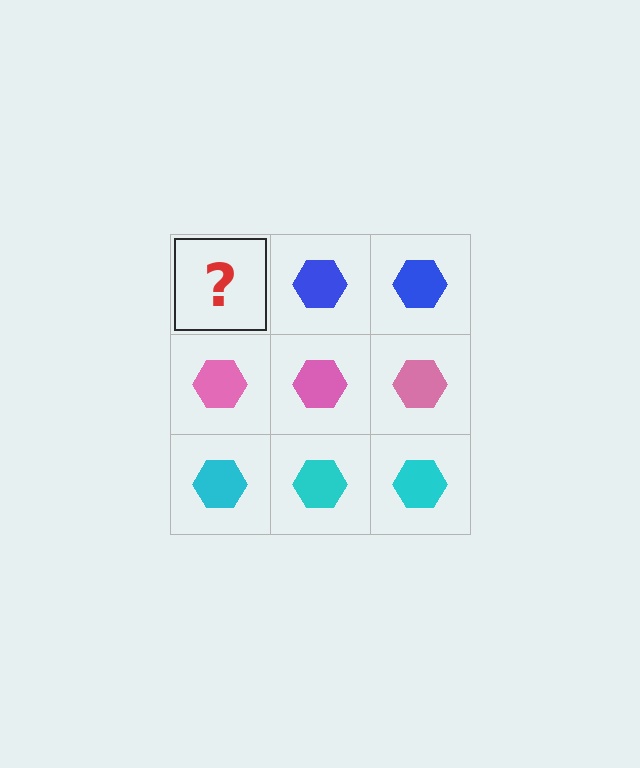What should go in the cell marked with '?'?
The missing cell should contain a blue hexagon.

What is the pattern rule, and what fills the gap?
The rule is that each row has a consistent color. The gap should be filled with a blue hexagon.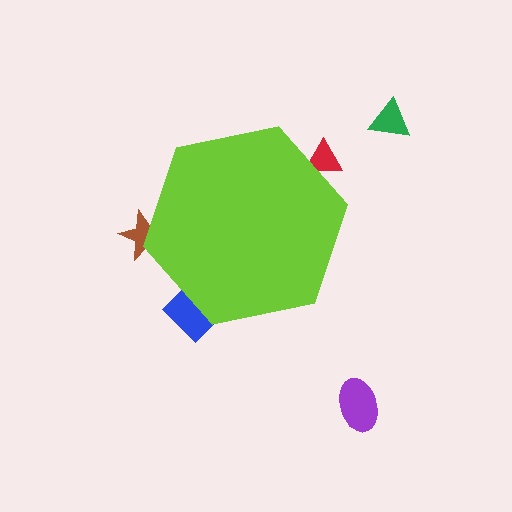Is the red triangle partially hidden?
Yes, the red triangle is partially hidden behind the lime hexagon.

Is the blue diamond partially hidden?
Yes, the blue diamond is partially hidden behind the lime hexagon.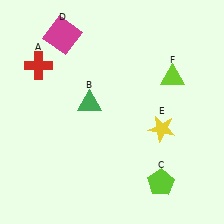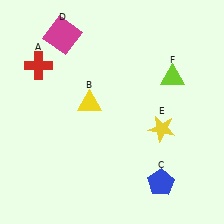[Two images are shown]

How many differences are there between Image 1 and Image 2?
There are 2 differences between the two images.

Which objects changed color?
B changed from green to yellow. C changed from lime to blue.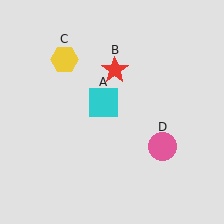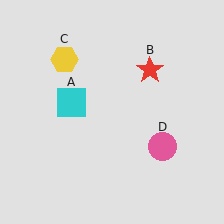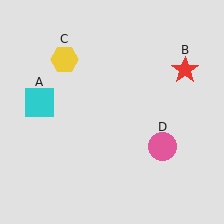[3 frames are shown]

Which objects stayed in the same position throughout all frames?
Yellow hexagon (object C) and pink circle (object D) remained stationary.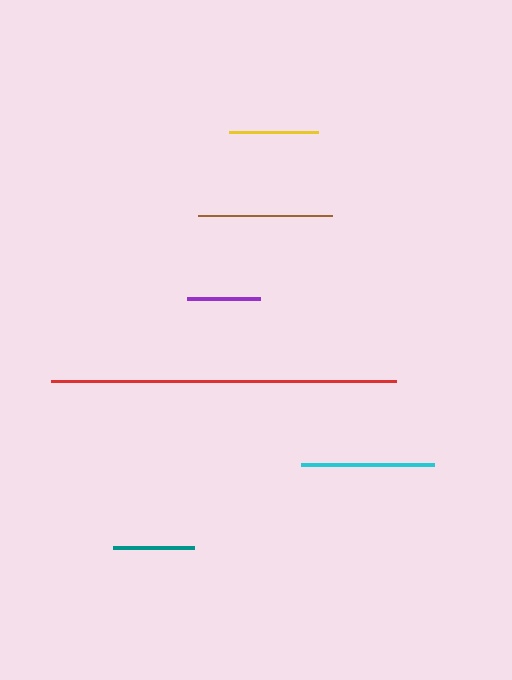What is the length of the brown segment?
The brown segment is approximately 134 pixels long.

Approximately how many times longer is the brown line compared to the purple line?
The brown line is approximately 1.8 times the length of the purple line.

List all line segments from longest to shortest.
From longest to shortest: red, brown, cyan, yellow, teal, purple.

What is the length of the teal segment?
The teal segment is approximately 82 pixels long.